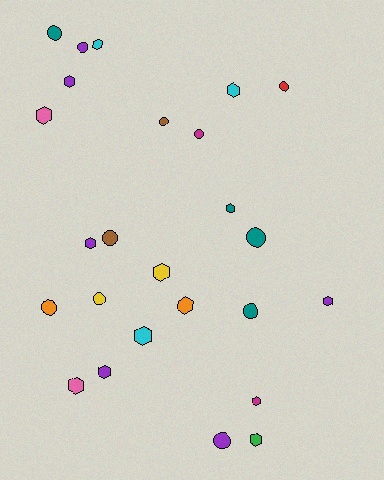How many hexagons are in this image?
There are 14 hexagons.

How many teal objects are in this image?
There are 4 teal objects.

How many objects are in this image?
There are 25 objects.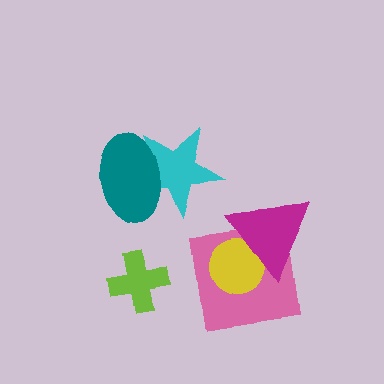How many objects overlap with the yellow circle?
2 objects overlap with the yellow circle.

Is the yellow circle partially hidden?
Yes, it is partially covered by another shape.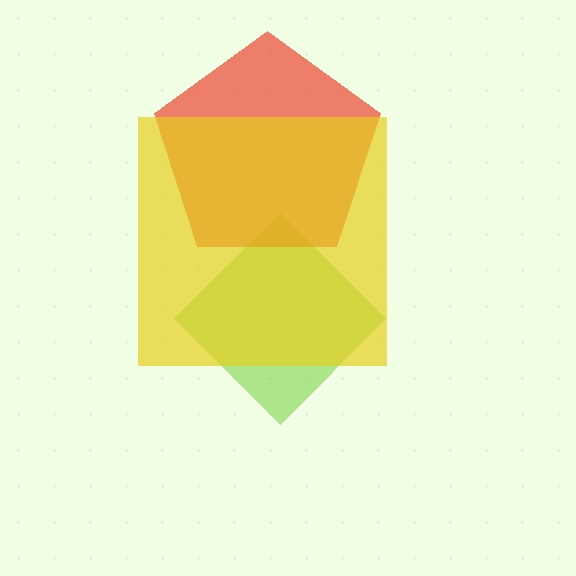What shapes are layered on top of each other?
The layered shapes are: a lime diamond, a red pentagon, a yellow square.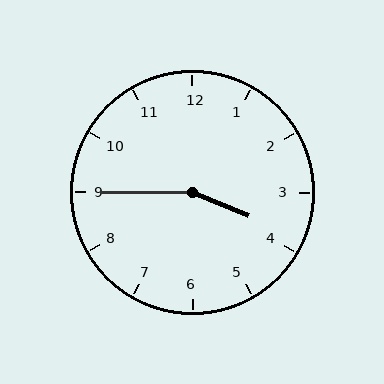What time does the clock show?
3:45.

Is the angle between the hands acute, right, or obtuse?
It is obtuse.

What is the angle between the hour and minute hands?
Approximately 158 degrees.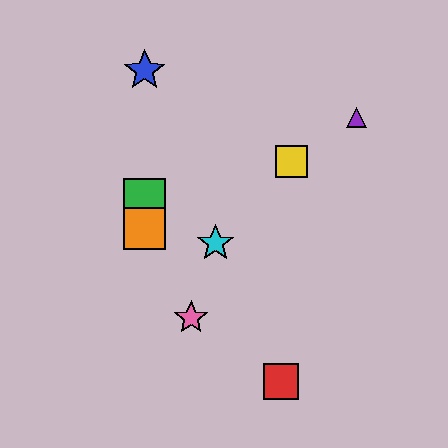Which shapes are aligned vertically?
The blue star, the green square, the orange square are aligned vertically.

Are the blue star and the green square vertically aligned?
Yes, both are at x≈145.